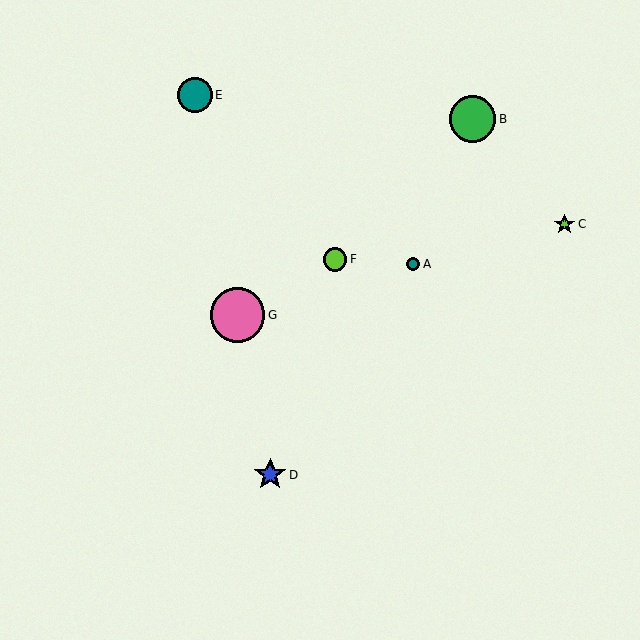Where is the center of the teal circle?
The center of the teal circle is at (195, 95).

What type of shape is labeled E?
Shape E is a teal circle.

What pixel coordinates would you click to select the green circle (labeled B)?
Click at (472, 119) to select the green circle B.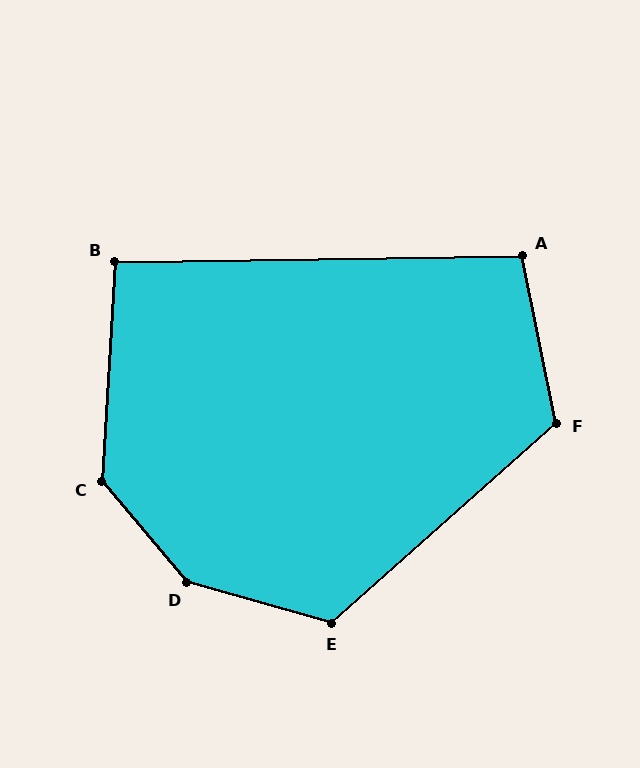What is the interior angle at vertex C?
Approximately 137 degrees (obtuse).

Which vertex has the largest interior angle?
D, at approximately 146 degrees.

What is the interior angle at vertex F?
Approximately 120 degrees (obtuse).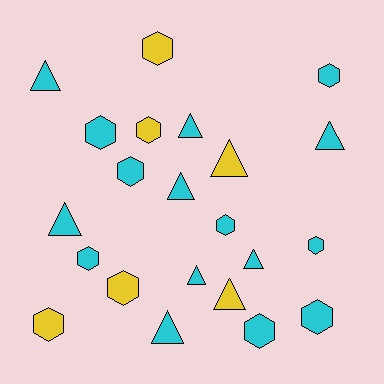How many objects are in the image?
There are 22 objects.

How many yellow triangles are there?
There are 2 yellow triangles.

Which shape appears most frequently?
Hexagon, with 12 objects.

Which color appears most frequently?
Cyan, with 16 objects.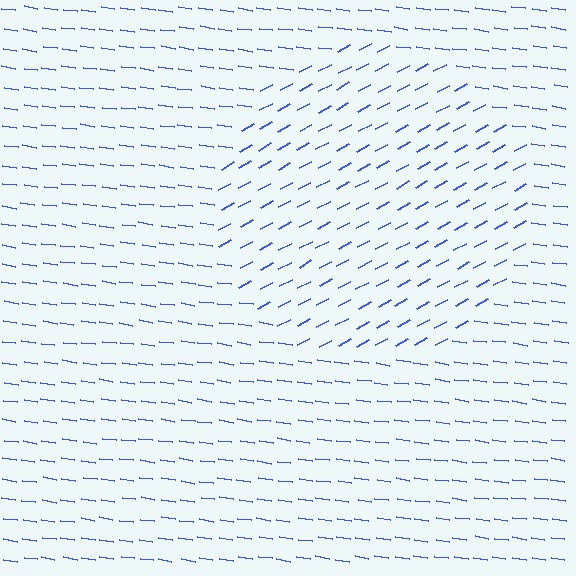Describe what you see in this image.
The image is filled with small blue line segments. A circle region in the image has lines oriented differently from the surrounding lines, creating a visible texture boundary.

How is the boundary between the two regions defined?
The boundary is defined purely by a change in line orientation (approximately 37 degrees difference). All lines are the same color and thickness.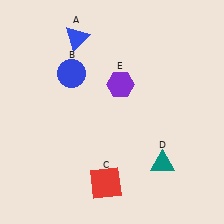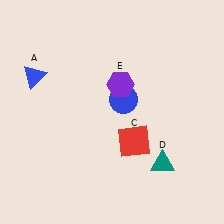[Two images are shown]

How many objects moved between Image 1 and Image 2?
3 objects moved between the two images.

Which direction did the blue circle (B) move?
The blue circle (B) moved right.